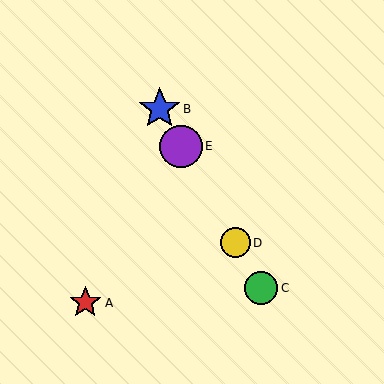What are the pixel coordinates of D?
Object D is at (235, 243).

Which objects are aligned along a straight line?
Objects B, C, D, E are aligned along a straight line.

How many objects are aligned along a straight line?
4 objects (B, C, D, E) are aligned along a straight line.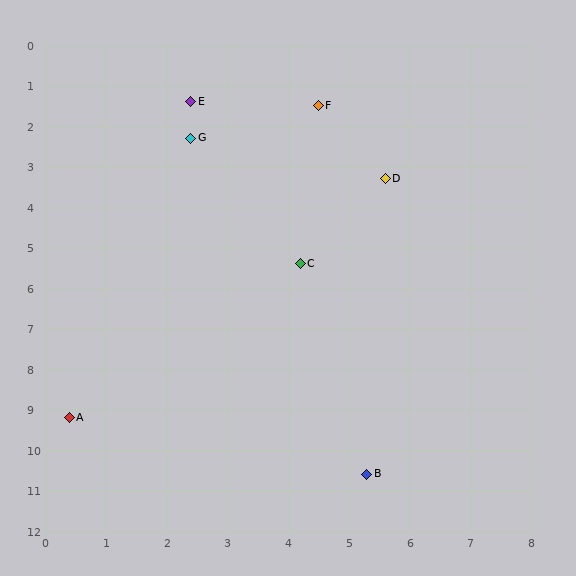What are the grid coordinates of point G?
Point G is at approximately (2.4, 2.3).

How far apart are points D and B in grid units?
Points D and B are about 7.3 grid units apart.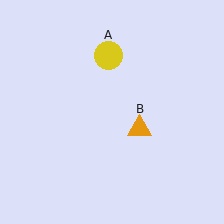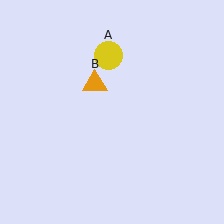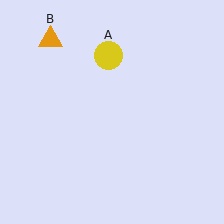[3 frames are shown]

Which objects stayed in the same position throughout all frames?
Yellow circle (object A) remained stationary.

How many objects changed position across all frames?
1 object changed position: orange triangle (object B).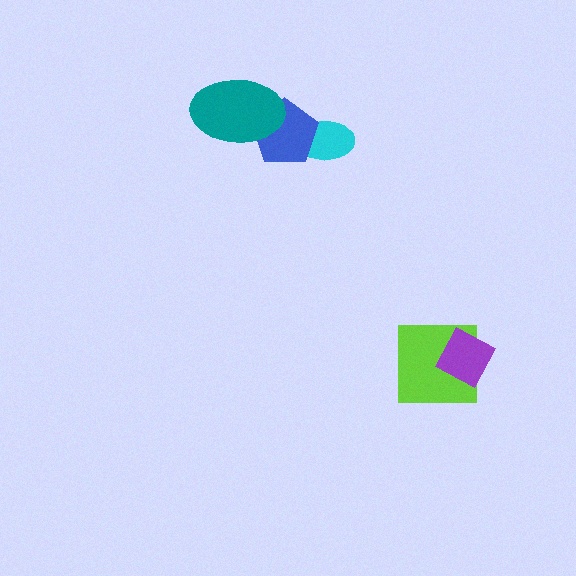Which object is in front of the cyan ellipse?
The blue pentagon is in front of the cyan ellipse.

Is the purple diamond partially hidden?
No, no other shape covers it.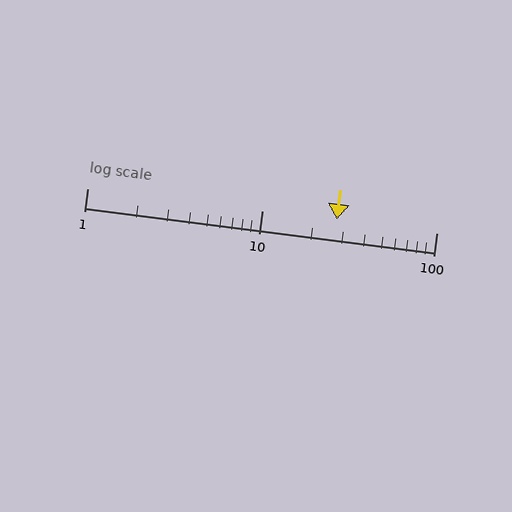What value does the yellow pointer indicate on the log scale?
The pointer indicates approximately 27.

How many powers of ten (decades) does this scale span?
The scale spans 2 decades, from 1 to 100.